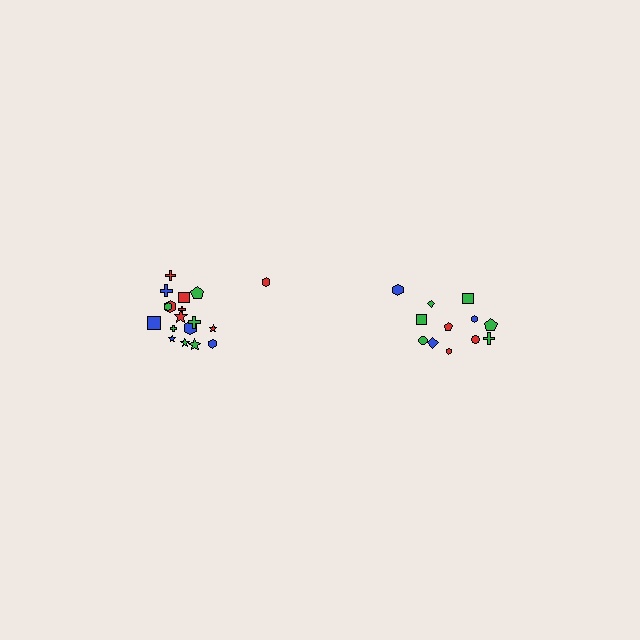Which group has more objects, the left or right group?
The left group.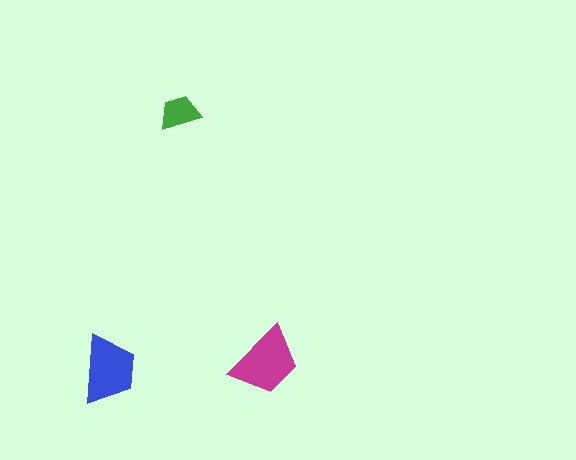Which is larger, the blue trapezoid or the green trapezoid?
The blue one.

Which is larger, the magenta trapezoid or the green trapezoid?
The magenta one.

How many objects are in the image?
There are 3 objects in the image.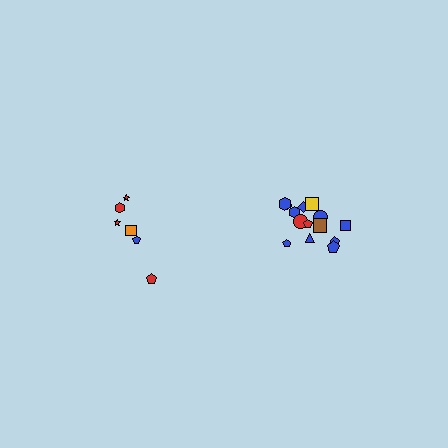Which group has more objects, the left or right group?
The right group.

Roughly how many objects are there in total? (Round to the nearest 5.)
Roughly 20 objects in total.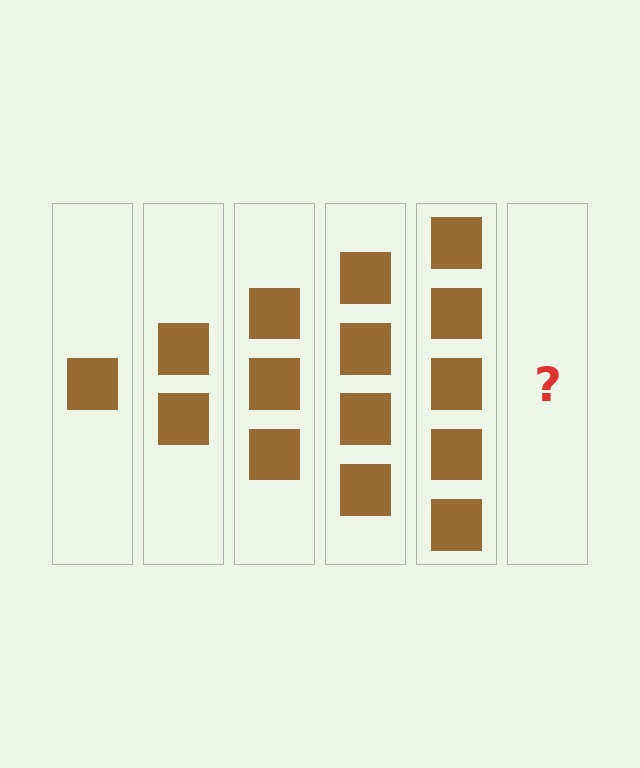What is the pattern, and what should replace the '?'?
The pattern is that each step adds one more square. The '?' should be 6 squares.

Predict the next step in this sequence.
The next step is 6 squares.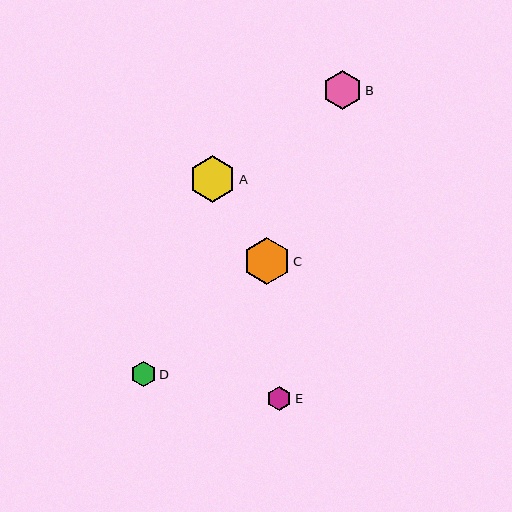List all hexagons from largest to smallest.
From largest to smallest: C, A, B, D, E.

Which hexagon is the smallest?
Hexagon E is the smallest with a size of approximately 25 pixels.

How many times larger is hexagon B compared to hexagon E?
Hexagon B is approximately 1.6 times the size of hexagon E.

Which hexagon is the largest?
Hexagon C is the largest with a size of approximately 47 pixels.